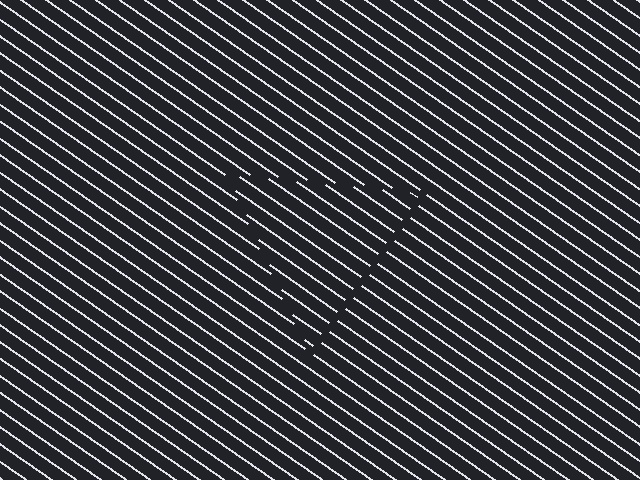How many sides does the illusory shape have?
3 sides — the line-ends trace a triangle.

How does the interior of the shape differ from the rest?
The interior of the shape contains the same grating, shifted by half a period — the contour is defined by the phase discontinuity where line-ends from the inner and outer gratings abut.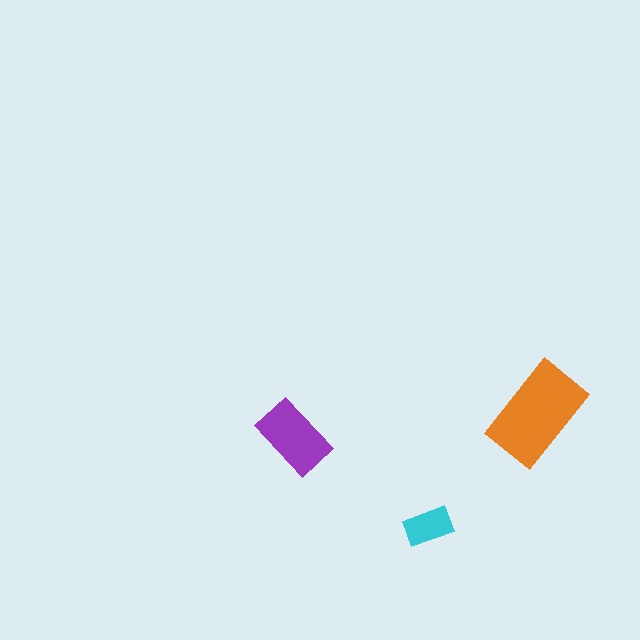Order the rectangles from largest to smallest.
the orange one, the purple one, the cyan one.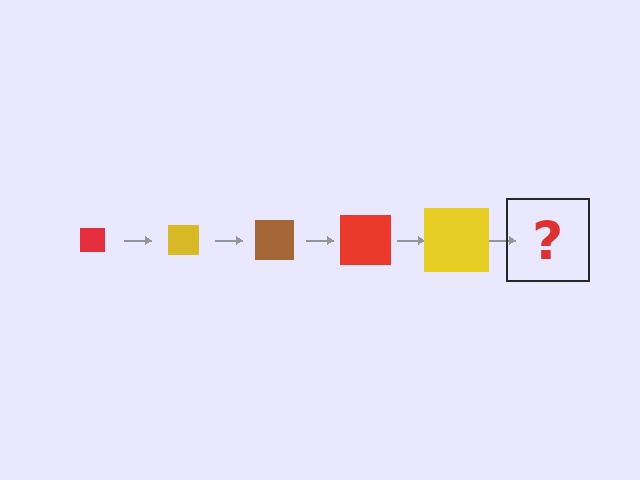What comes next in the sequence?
The next element should be a brown square, larger than the previous one.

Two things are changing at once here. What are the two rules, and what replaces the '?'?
The two rules are that the square grows larger each step and the color cycles through red, yellow, and brown. The '?' should be a brown square, larger than the previous one.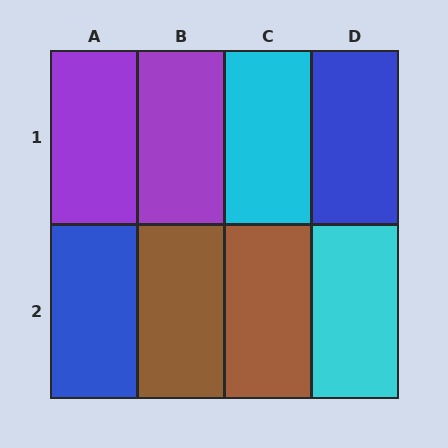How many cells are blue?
2 cells are blue.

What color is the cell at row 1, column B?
Purple.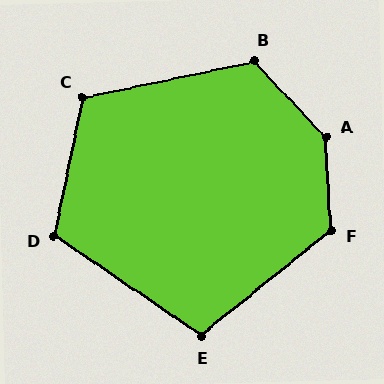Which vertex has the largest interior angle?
A, at approximately 140 degrees.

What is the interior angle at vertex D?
Approximately 113 degrees (obtuse).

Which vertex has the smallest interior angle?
E, at approximately 107 degrees.